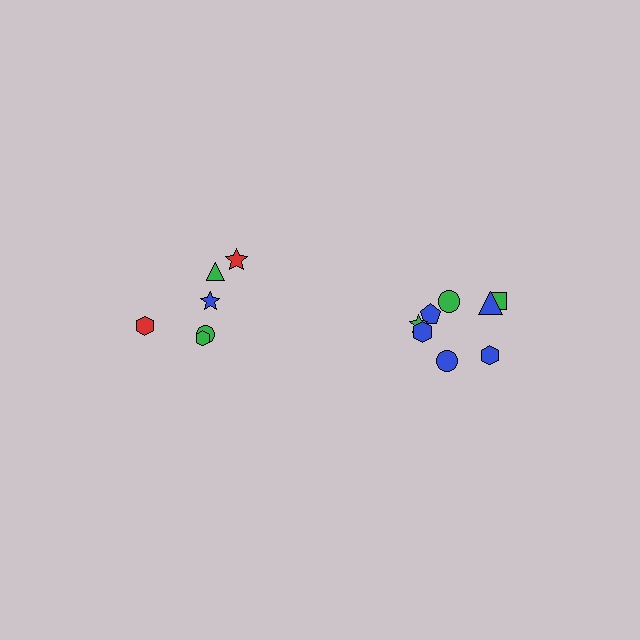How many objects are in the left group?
There are 6 objects.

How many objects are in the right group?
There are 8 objects.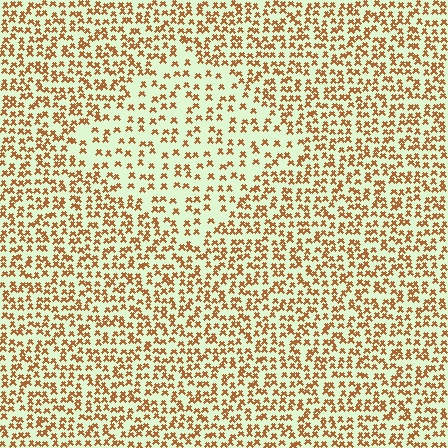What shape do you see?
I see a diamond.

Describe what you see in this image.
The image contains small brown elements arranged at two different densities. A diamond-shaped region is visible where the elements are less densely packed than the surrounding area.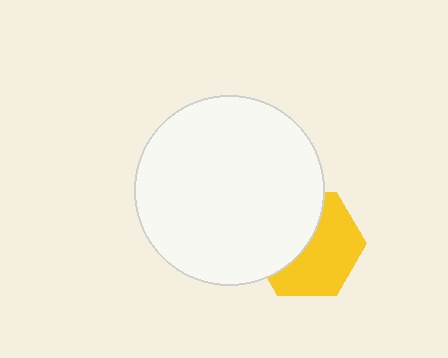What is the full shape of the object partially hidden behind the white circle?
The partially hidden object is a yellow hexagon.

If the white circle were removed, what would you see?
You would see the complete yellow hexagon.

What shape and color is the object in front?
The object in front is a white circle.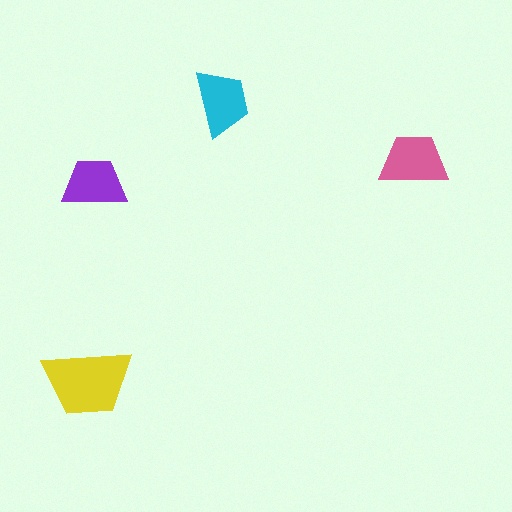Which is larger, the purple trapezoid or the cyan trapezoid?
The cyan one.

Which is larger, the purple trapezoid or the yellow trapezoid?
The yellow one.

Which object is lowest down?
The yellow trapezoid is bottommost.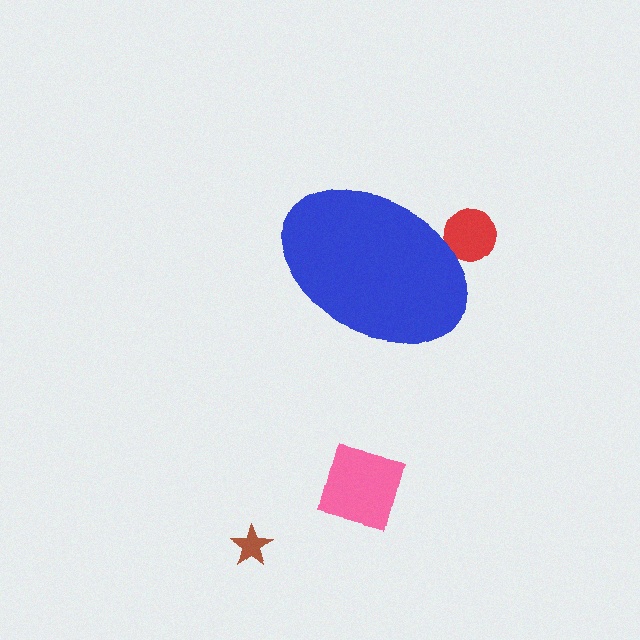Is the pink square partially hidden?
No, the pink square is fully visible.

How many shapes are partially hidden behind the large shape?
1 shape is partially hidden.